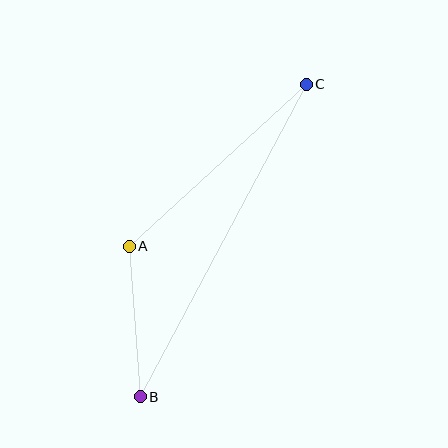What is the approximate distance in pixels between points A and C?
The distance between A and C is approximately 240 pixels.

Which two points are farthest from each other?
Points B and C are farthest from each other.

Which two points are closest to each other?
Points A and B are closest to each other.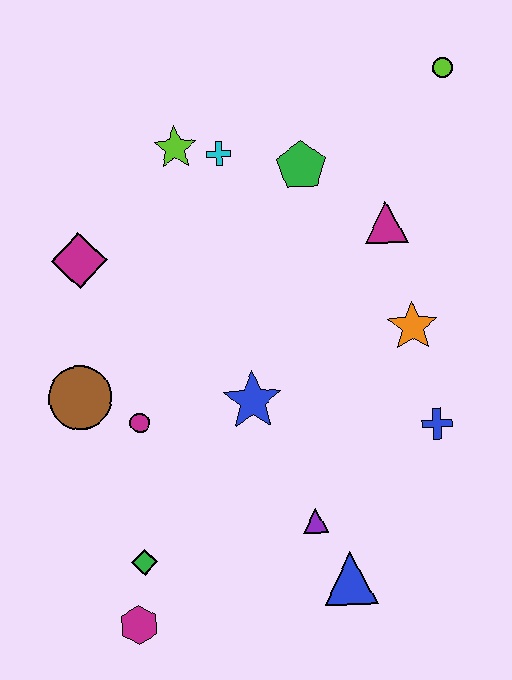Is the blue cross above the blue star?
No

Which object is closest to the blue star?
The magenta circle is closest to the blue star.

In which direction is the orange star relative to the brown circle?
The orange star is to the right of the brown circle.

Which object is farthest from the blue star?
The lime circle is farthest from the blue star.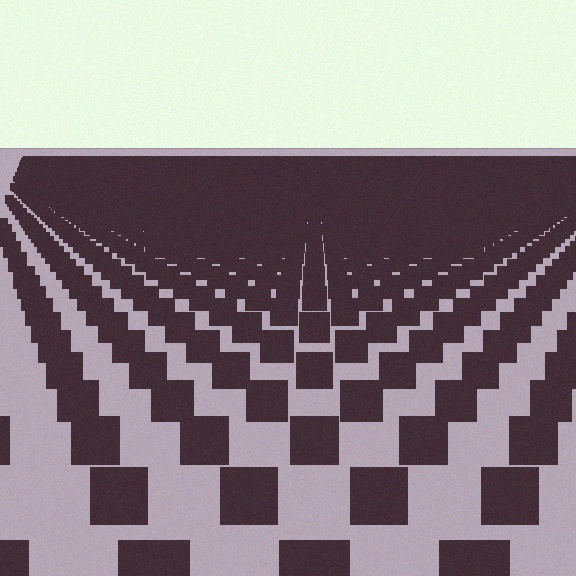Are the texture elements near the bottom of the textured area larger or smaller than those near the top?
Larger. Near the bottom, elements are closer to the viewer and appear at a bigger on-screen size.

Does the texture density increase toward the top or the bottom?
Density increases toward the top.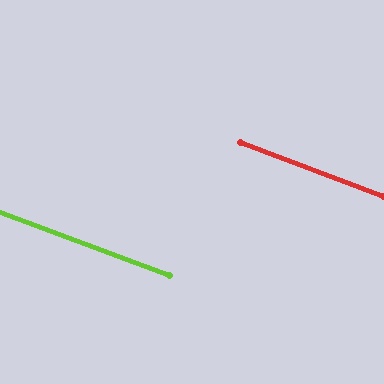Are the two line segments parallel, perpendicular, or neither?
Parallel — their directions differ by only 0.5°.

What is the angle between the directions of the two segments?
Approximately 0 degrees.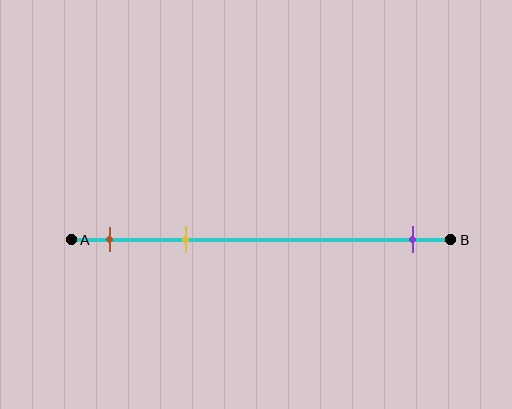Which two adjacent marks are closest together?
The brown and yellow marks are the closest adjacent pair.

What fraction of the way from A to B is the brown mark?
The brown mark is approximately 10% (0.1) of the way from A to B.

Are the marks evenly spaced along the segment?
No, the marks are not evenly spaced.